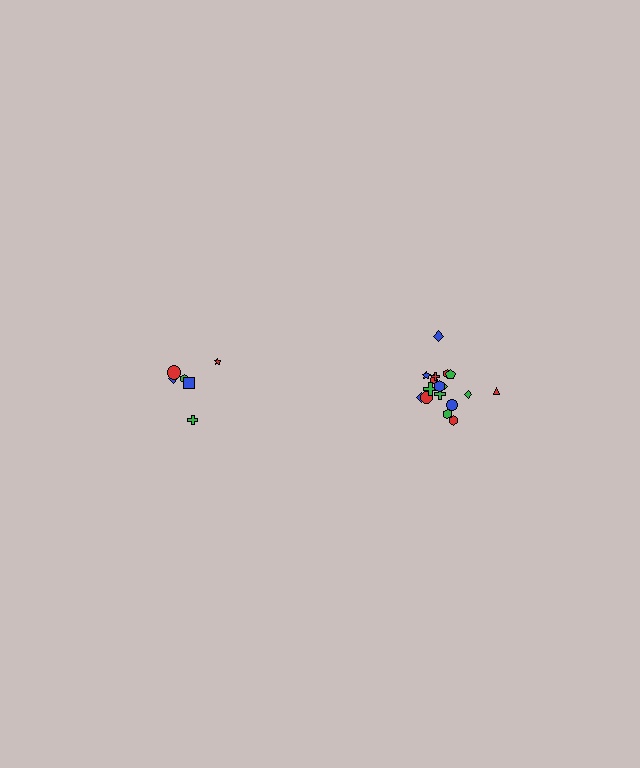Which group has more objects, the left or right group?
The right group.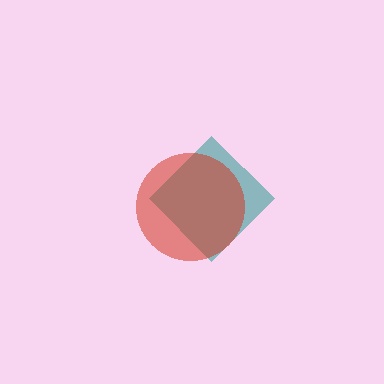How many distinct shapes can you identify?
There are 2 distinct shapes: a teal diamond, a red circle.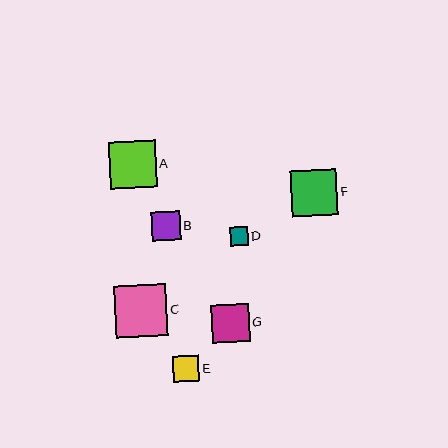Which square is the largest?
Square C is the largest with a size of approximately 52 pixels.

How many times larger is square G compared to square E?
Square G is approximately 1.4 times the size of square E.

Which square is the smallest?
Square D is the smallest with a size of approximately 18 pixels.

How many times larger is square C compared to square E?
Square C is approximately 2.0 times the size of square E.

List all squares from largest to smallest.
From largest to smallest: C, A, F, G, B, E, D.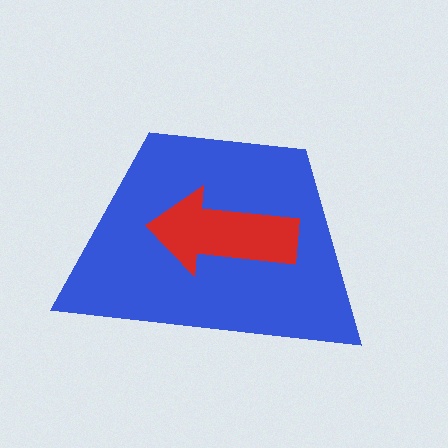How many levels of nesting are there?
2.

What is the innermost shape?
The red arrow.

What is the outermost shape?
The blue trapezoid.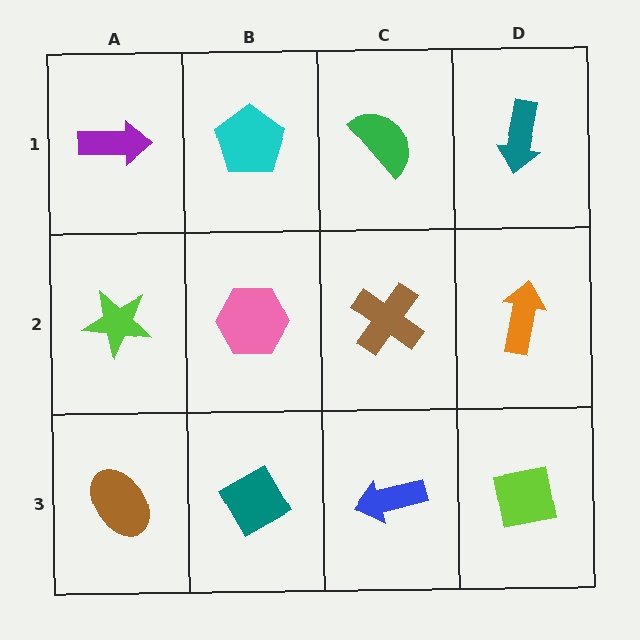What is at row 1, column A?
A purple arrow.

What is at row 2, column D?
An orange arrow.